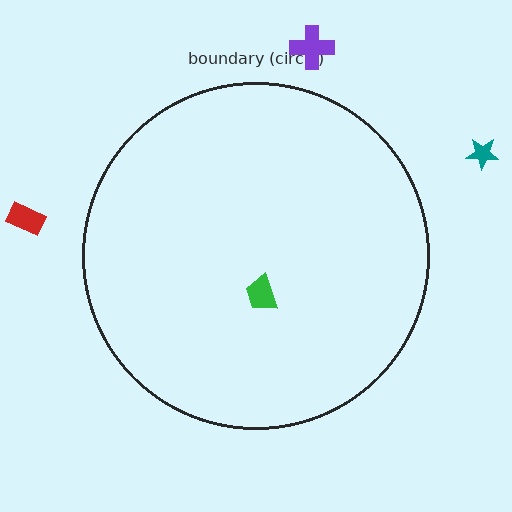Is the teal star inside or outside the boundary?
Outside.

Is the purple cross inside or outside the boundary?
Outside.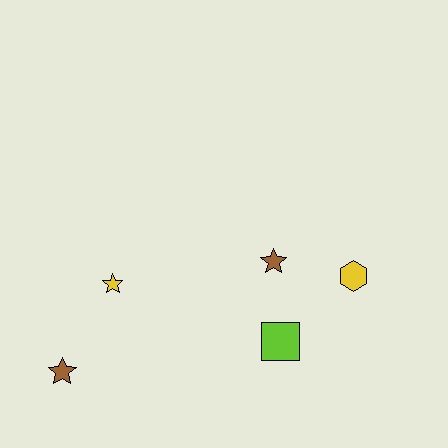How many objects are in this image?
There are 5 objects.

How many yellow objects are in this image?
There are 2 yellow objects.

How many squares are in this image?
There is 1 square.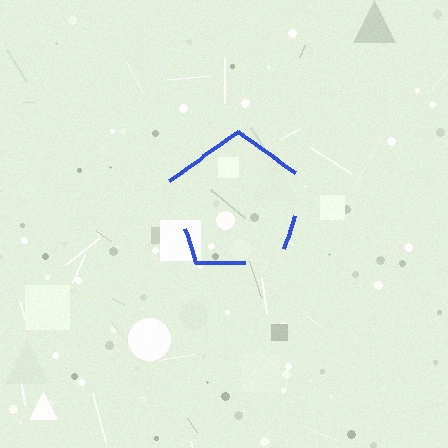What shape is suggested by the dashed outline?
The dashed outline suggests a pentagon.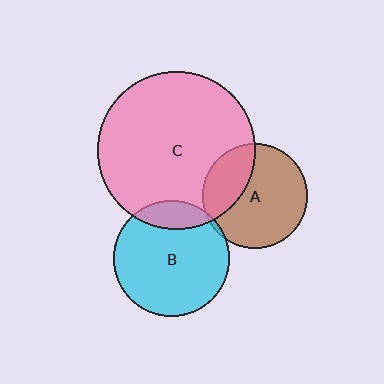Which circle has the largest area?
Circle C (pink).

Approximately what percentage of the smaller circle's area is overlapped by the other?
Approximately 5%.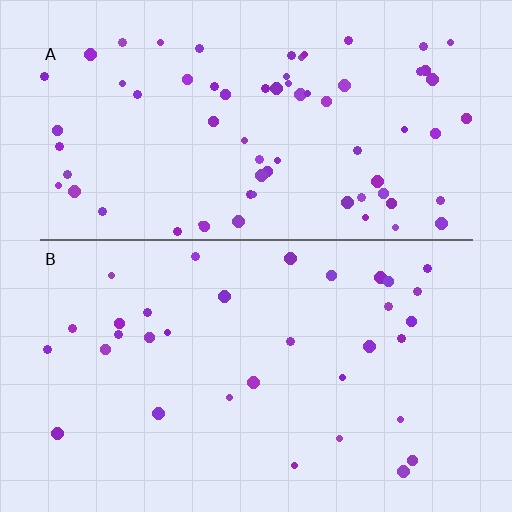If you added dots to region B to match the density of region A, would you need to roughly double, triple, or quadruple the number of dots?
Approximately double.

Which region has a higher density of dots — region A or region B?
A (the top).